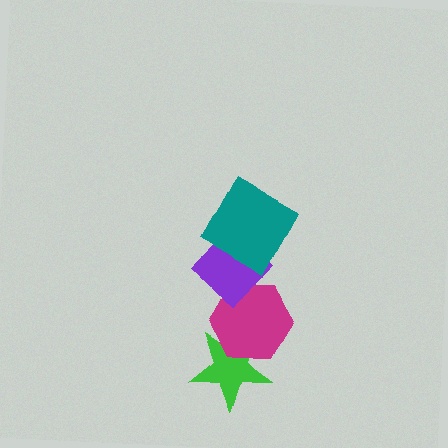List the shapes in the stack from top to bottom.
From top to bottom: the teal square, the purple diamond, the magenta hexagon, the green star.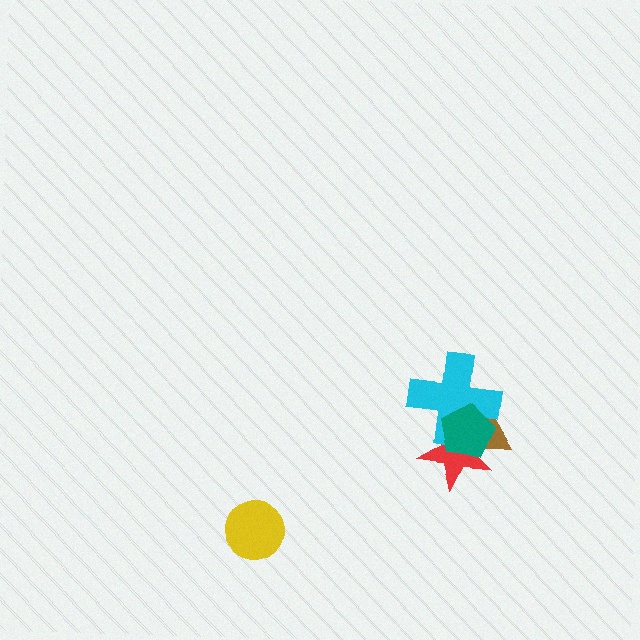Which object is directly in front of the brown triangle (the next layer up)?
The red star is directly in front of the brown triangle.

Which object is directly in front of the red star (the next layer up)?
The cyan cross is directly in front of the red star.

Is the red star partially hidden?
Yes, it is partially covered by another shape.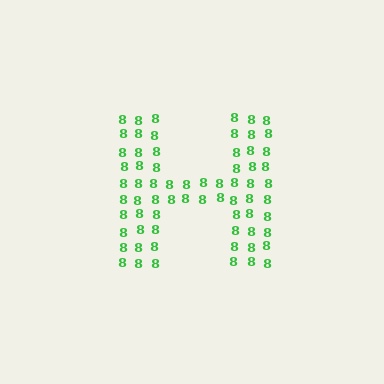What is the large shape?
The large shape is the letter H.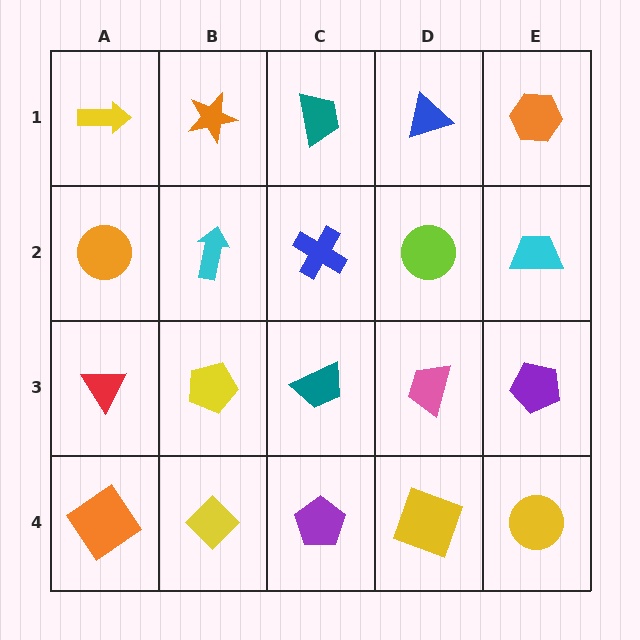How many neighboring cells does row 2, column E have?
3.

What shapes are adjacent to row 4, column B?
A yellow pentagon (row 3, column B), an orange diamond (row 4, column A), a purple pentagon (row 4, column C).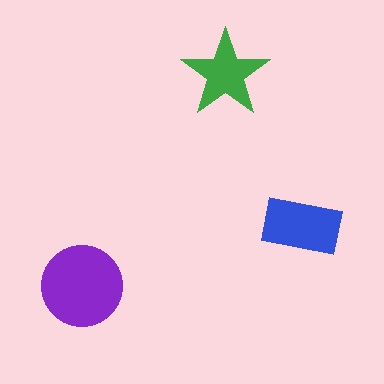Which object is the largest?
The purple circle.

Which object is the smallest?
The green star.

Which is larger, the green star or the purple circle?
The purple circle.